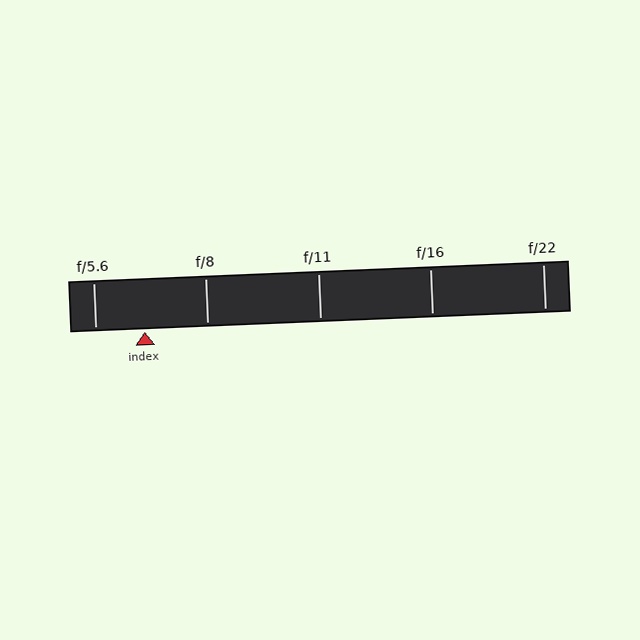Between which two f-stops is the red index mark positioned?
The index mark is between f/5.6 and f/8.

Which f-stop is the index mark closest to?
The index mark is closest to f/5.6.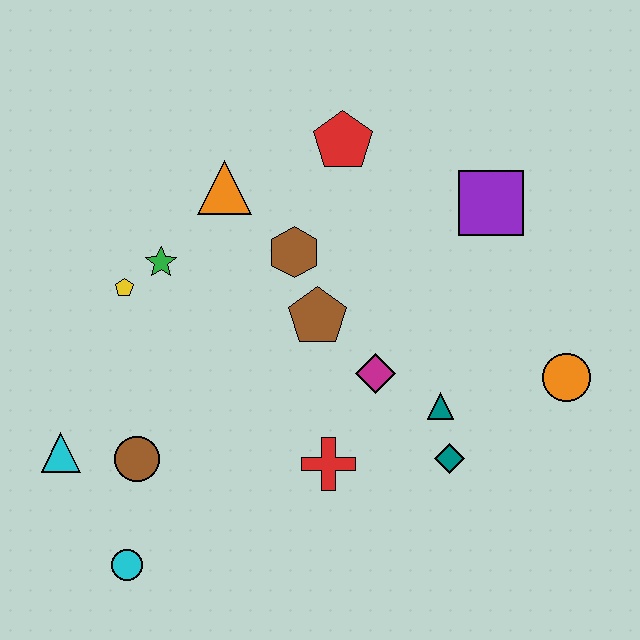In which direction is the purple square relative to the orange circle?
The purple square is above the orange circle.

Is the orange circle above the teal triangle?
Yes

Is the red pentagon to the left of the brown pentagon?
No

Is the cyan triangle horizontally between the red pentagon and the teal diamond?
No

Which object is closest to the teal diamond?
The teal triangle is closest to the teal diamond.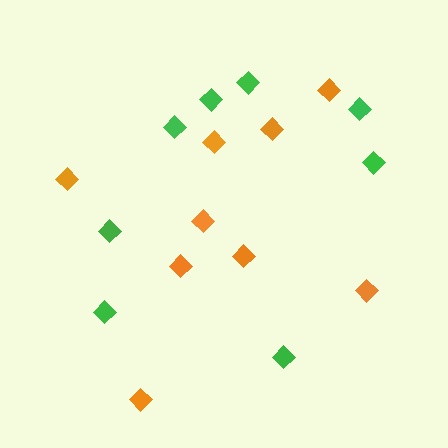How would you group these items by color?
There are 2 groups: one group of green diamonds (8) and one group of orange diamonds (9).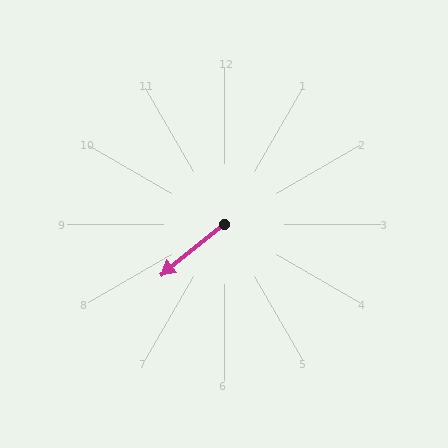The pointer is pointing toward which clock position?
Roughly 8 o'clock.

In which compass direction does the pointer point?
Southwest.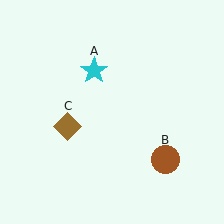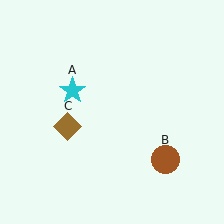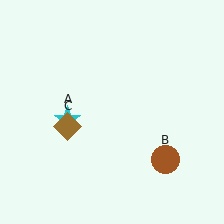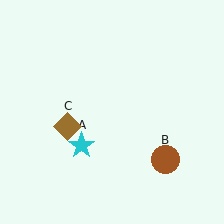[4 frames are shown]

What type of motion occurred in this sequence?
The cyan star (object A) rotated counterclockwise around the center of the scene.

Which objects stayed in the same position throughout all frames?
Brown circle (object B) and brown diamond (object C) remained stationary.